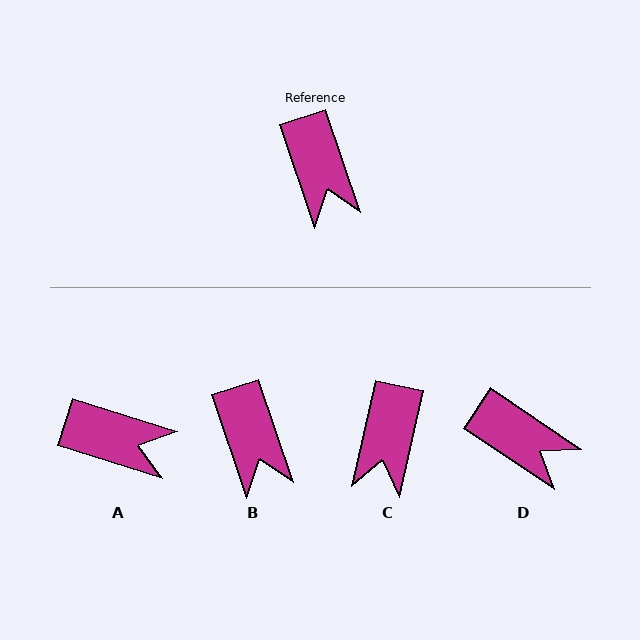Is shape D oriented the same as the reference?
No, it is off by about 37 degrees.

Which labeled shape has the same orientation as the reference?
B.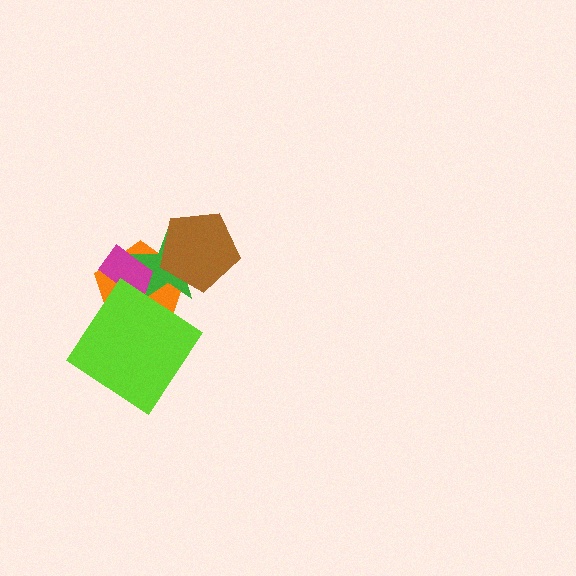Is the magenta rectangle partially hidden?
Yes, it is partially covered by another shape.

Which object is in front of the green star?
The brown pentagon is in front of the green star.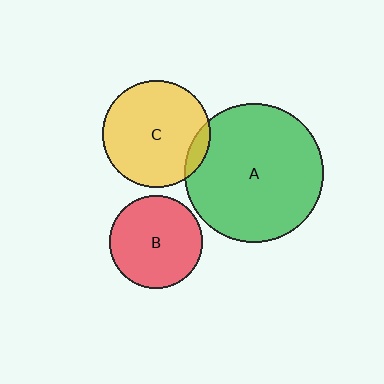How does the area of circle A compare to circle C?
Approximately 1.7 times.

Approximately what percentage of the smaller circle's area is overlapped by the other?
Approximately 10%.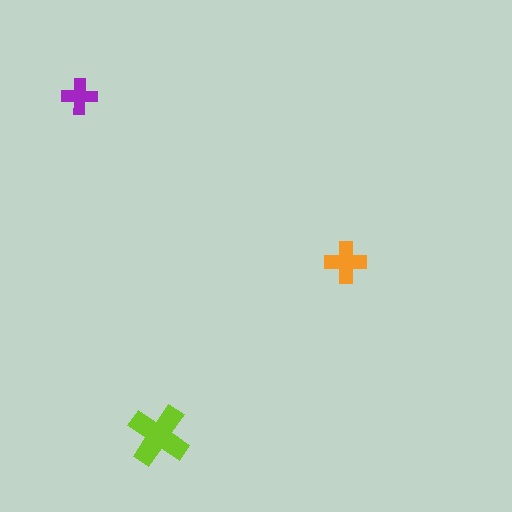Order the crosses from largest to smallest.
the lime one, the orange one, the purple one.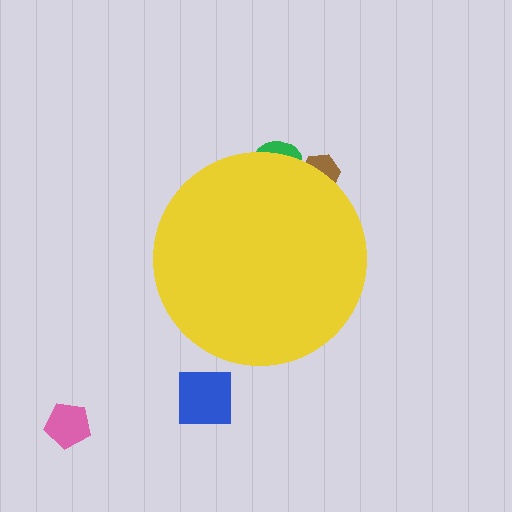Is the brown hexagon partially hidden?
Yes, the brown hexagon is partially hidden behind the yellow circle.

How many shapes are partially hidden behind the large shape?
2 shapes are partially hidden.